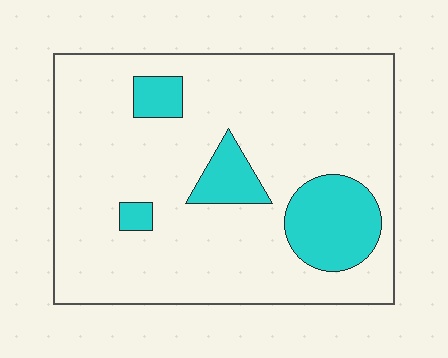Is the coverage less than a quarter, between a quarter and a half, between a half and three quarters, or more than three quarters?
Less than a quarter.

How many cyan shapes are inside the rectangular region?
4.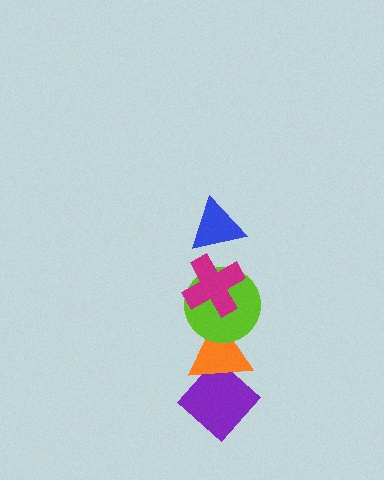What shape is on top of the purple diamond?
The orange triangle is on top of the purple diamond.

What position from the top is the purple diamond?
The purple diamond is 5th from the top.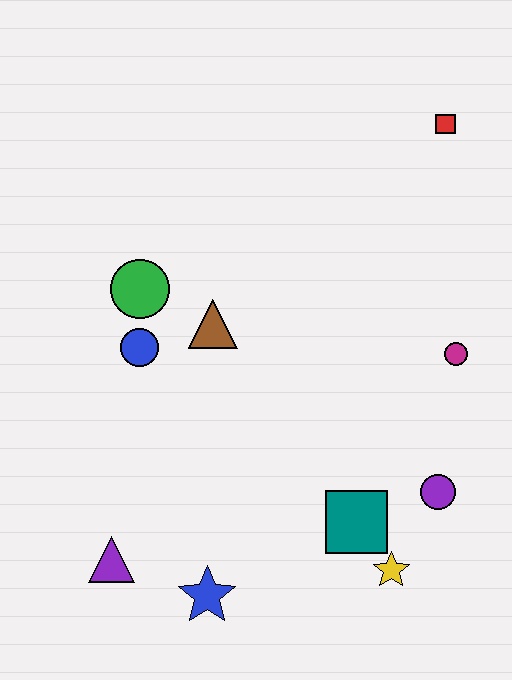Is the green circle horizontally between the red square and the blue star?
No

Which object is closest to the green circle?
The blue circle is closest to the green circle.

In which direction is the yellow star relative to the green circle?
The yellow star is below the green circle.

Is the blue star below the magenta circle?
Yes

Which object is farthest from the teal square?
The red square is farthest from the teal square.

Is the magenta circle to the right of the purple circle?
Yes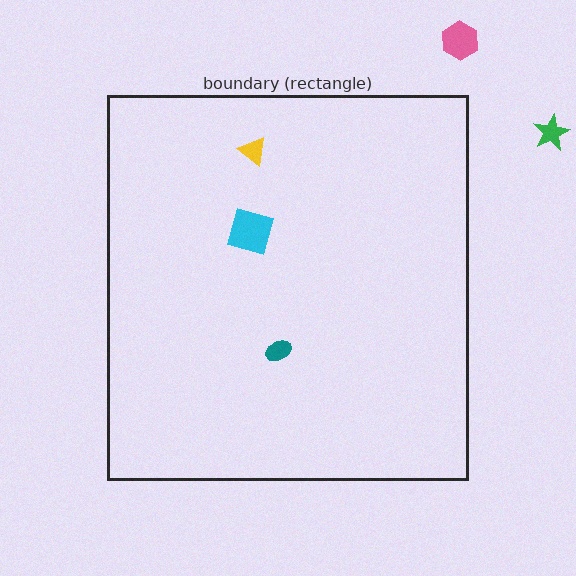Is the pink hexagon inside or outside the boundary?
Outside.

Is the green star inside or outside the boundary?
Outside.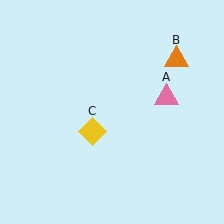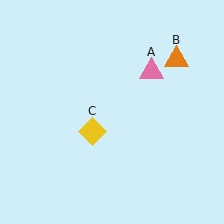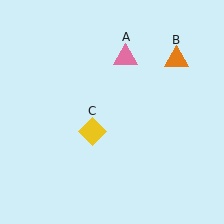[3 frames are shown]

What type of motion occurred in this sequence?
The pink triangle (object A) rotated counterclockwise around the center of the scene.